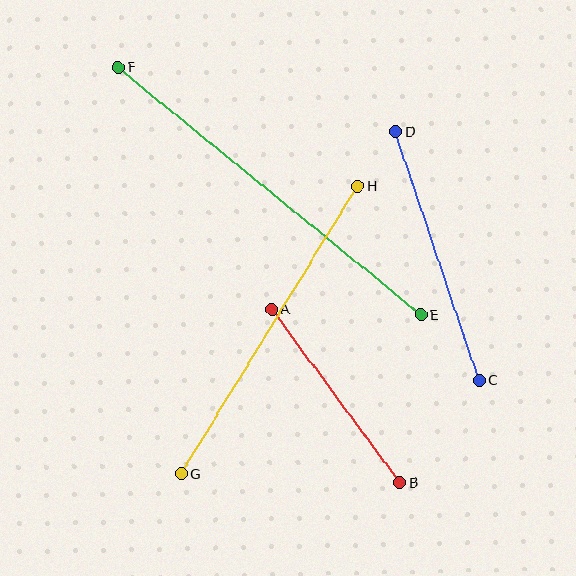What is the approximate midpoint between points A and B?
The midpoint is at approximately (336, 396) pixels.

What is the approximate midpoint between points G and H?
The midpoint is at approximately (269, 330) pixels.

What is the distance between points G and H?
The distance is approximately 337 pixels.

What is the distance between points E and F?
The distance is approximately 391 pixels.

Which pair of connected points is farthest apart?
Points E and F are farthest apart.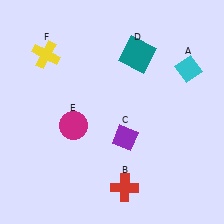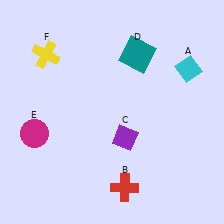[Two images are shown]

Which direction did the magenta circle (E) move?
The magenta circle (E) moved left.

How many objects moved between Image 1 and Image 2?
1 object moved between the two images.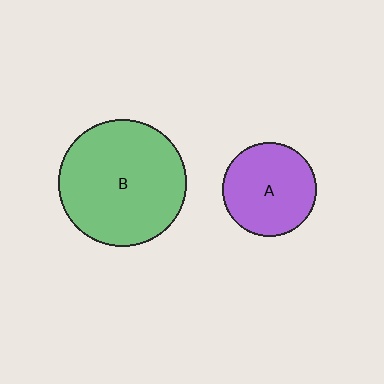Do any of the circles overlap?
No, none of the circles overlap.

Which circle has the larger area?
Circle B (green).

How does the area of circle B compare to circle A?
Approximately 1.8 times.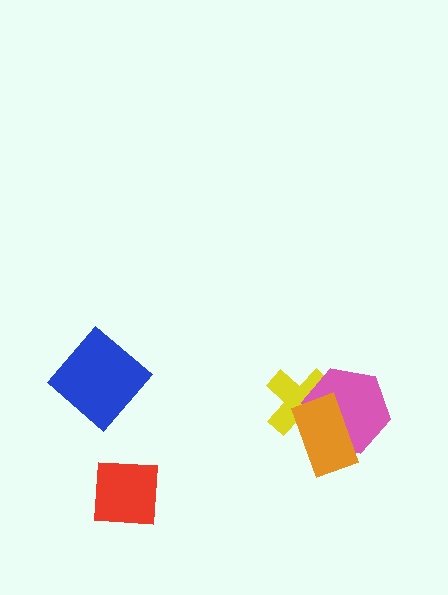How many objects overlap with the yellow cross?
2 objects overlap with the yellow cross.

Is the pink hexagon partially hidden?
Yes, it is partially covered by another shape.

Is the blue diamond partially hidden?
No, no other shape covers it.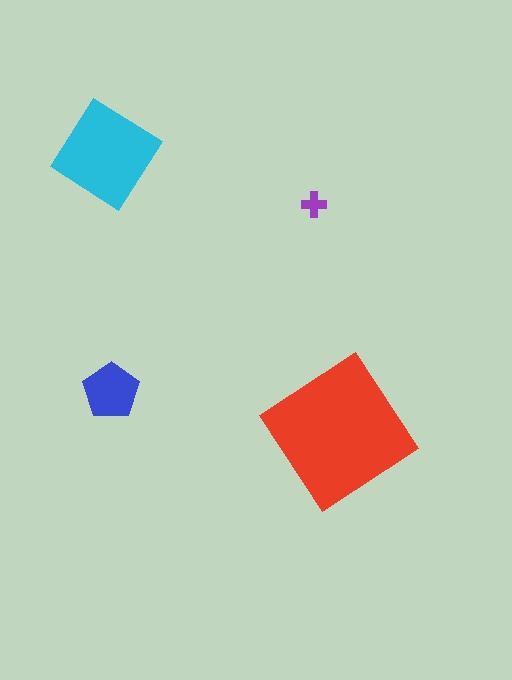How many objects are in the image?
There are 4 objects in the image.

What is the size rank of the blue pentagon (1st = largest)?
3rd.